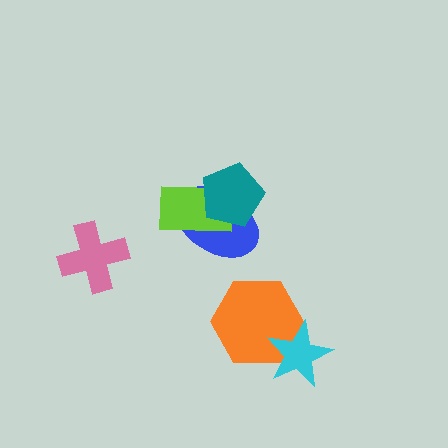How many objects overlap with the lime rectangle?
2 objects overlap with the lime rectangle.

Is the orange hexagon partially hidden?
Yes, it is partially covered by another shape.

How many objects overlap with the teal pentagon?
2 objects overlap with the teal pentagon.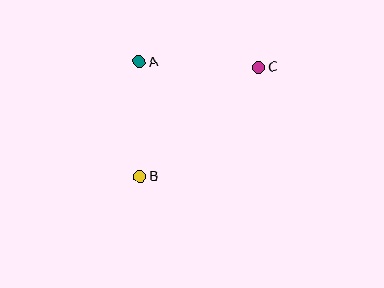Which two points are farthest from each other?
Points B and C are farthest from each other.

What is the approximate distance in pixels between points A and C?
The distance between A and C is approximately 119 pixels.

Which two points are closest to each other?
Points A and B are closest to each other.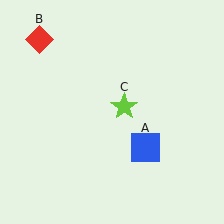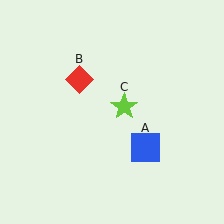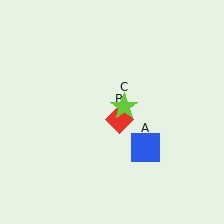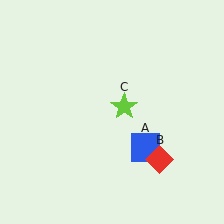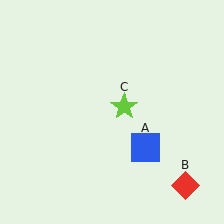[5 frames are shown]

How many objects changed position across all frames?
1 object changed position: red diamond (object B).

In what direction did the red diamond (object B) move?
The red diamond (object B) moved down and to the right.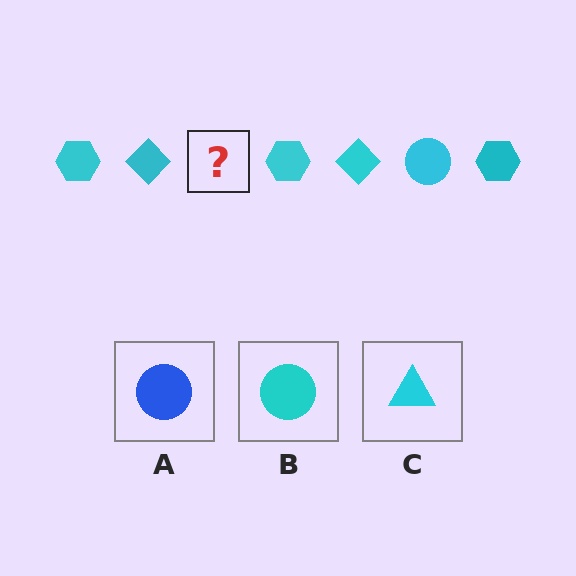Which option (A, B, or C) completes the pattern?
B.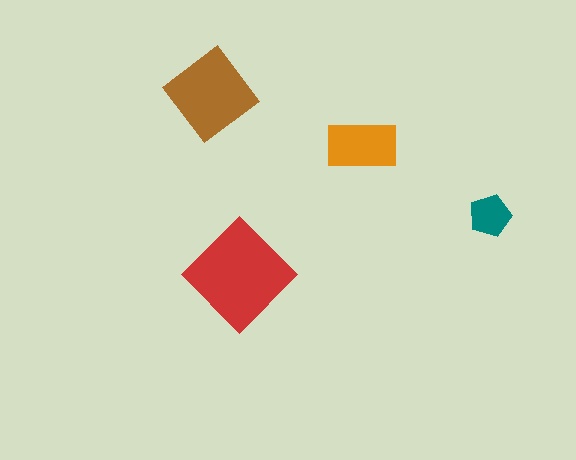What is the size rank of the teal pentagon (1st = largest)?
4th.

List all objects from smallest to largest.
The teal pentagon, the orange rectangle, the brown diamond, the red diamond.